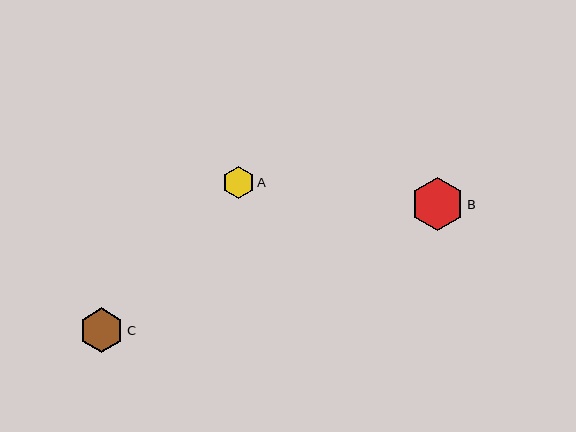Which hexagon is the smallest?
Hexagon A is the smallest with a size of approximately 32 pixels.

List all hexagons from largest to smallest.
From largest to smallest: B, C, A.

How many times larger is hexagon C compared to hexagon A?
Hexagon C is approximately 1.4 times the size of hexagon A.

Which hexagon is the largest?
Hexagon B is the largest with a size of approximately 53 pixels.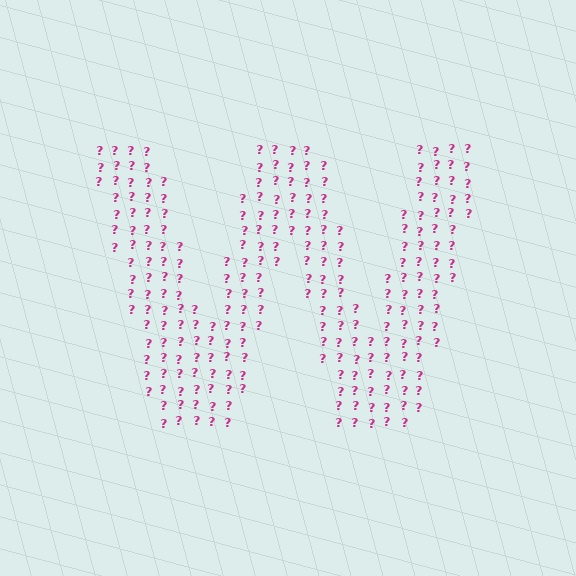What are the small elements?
The small elements are question marks.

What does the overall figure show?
The overall figure shows the letter W.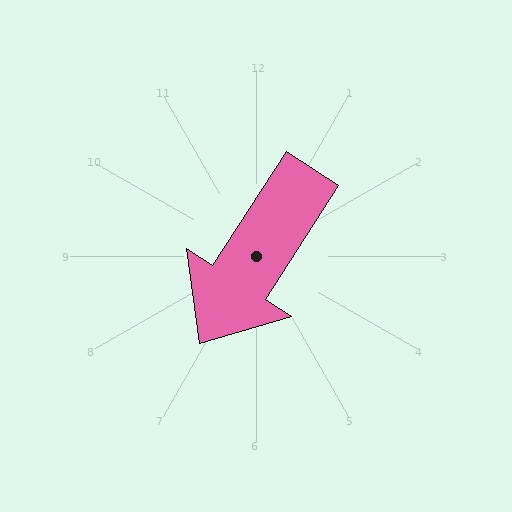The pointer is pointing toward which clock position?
Roughly 7 o'clock.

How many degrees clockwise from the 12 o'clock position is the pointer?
Approximately 213 degrees.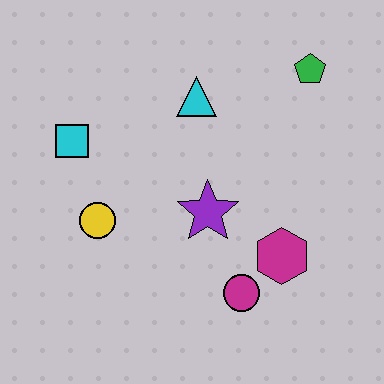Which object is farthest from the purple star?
The green pentagon is farthest from the purple star.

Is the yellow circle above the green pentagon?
No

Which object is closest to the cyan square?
The yellow circle is closest to the cyan square.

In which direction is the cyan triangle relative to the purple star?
The cyan triangle is above the purple star.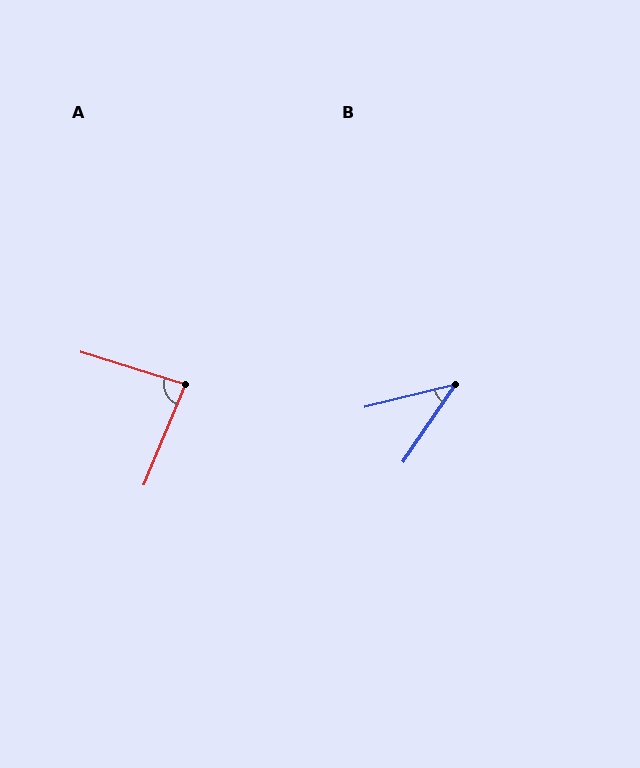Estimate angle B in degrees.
Approximately 42 degrees.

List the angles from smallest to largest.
B (42°), A (85°).